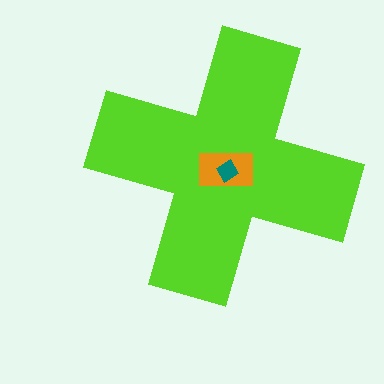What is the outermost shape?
The lime cross.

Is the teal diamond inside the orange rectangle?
Yes.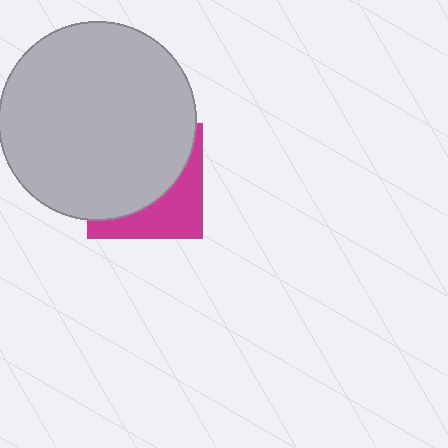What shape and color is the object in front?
The object in front is a light gray circle.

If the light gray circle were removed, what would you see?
You would see the complete magenta square.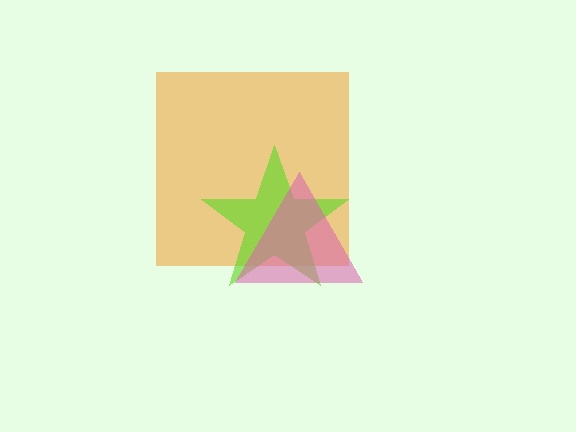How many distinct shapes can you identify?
There are 3 distinct shapes: an orange square, a lime star, a pink triangle.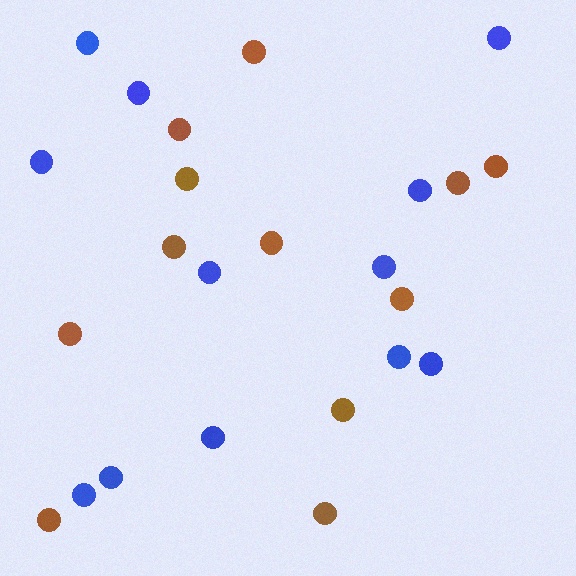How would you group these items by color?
There are 2 groups: one group of brown circles (12) and one group of blue circles (12).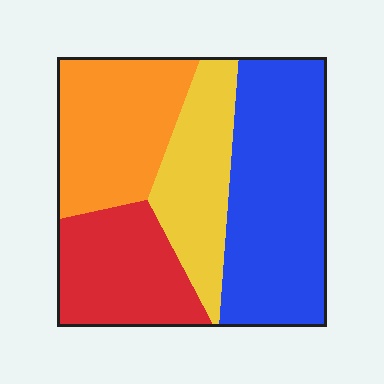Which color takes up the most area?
Blue, at roughly 35%.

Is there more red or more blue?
Blue.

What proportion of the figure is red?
Red covers 20% of the figure.